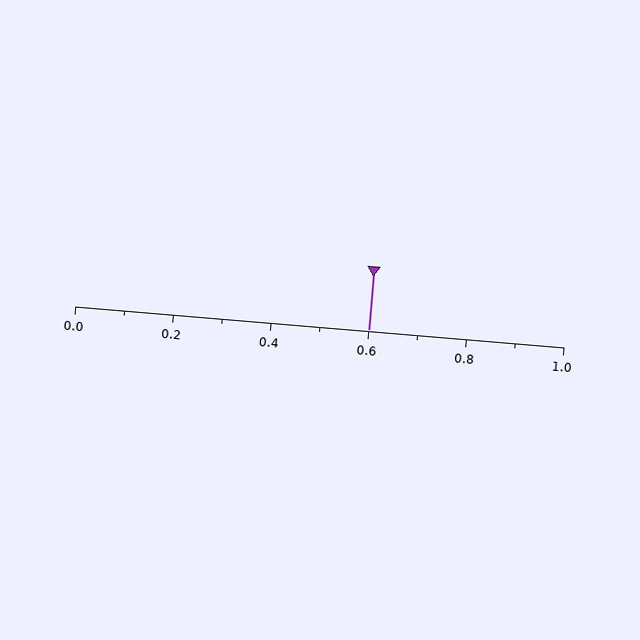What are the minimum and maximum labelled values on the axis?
The axis runs from 0.0 to 1.0.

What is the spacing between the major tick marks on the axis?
The major ticks are spaced 0.2 apart.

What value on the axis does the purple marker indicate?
The marker indicates approximately 0.6.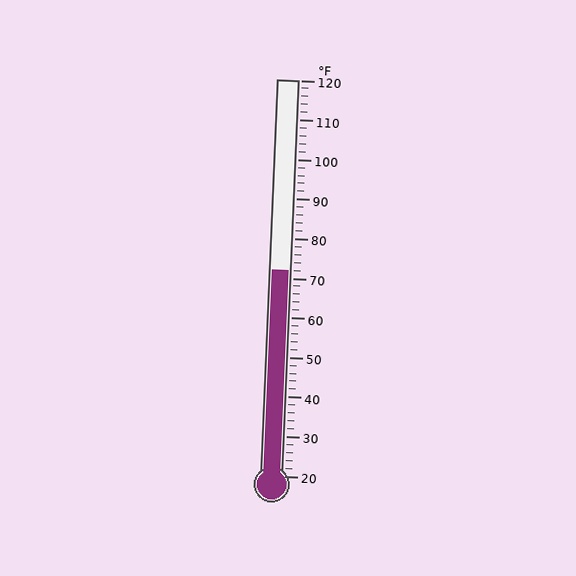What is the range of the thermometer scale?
The thermometer scale ranges from 20°F to 120°F.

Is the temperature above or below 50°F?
The temperature is above 50°F.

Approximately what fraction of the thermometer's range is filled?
The thermometer is filled to approximately 50% of its range.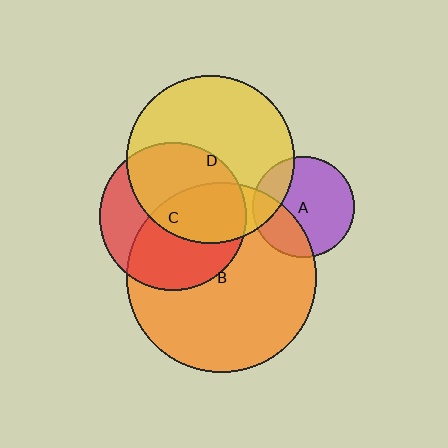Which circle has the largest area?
Circle B (orange).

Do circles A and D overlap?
Yes.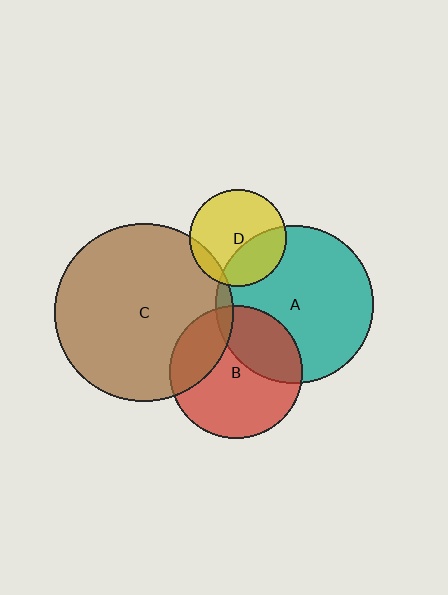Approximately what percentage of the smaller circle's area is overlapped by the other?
Approximately 30%.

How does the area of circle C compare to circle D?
Approximately 3.4 times.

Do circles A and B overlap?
Yes.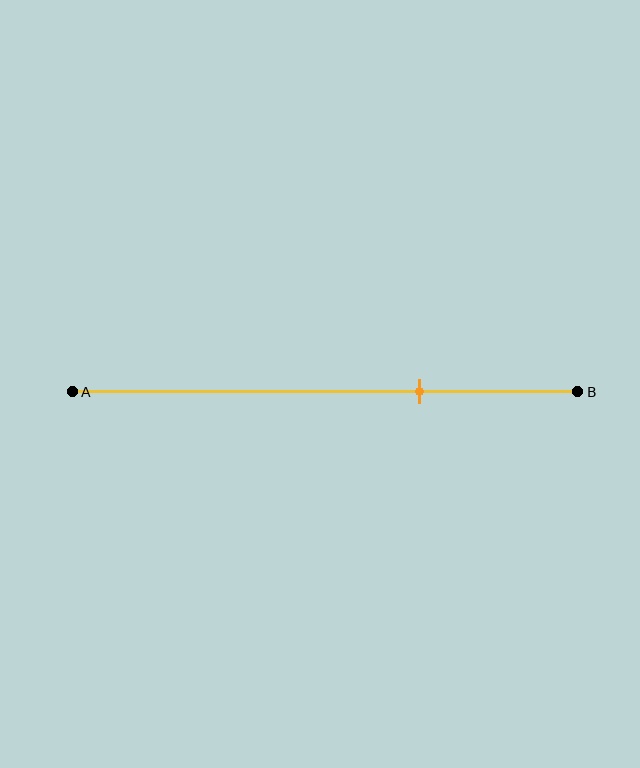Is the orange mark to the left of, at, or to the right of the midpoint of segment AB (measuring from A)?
The orange mark is to the right of the midpoint of segment AB.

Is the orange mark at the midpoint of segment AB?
No, the mark is at about 70% from A, not at the 50% midpoint.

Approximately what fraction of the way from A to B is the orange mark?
The orange mark is approximately 70% of the way from A to B.